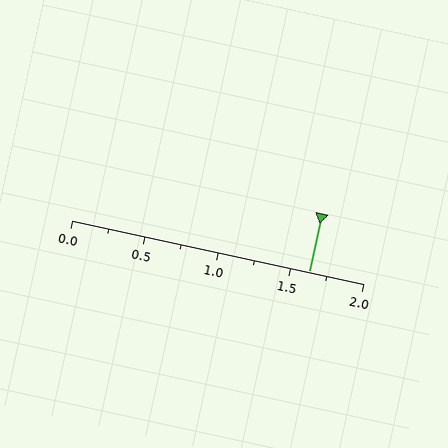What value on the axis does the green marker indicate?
The marker indicates approximately 1.62.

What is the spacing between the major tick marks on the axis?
The major ticks are spaced 0.5 apart.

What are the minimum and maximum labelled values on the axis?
The axis runs from 0.0 to 2.0.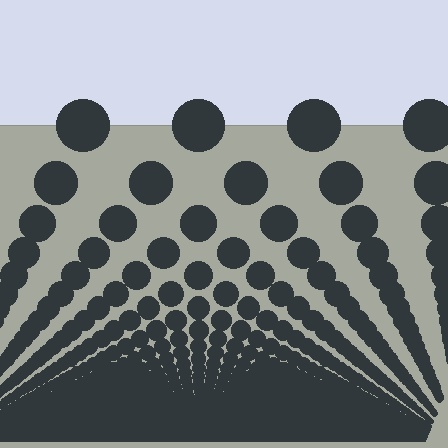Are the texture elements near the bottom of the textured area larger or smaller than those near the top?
Smaller. The gradient is inverted — elements near the bottom are smaller and denser.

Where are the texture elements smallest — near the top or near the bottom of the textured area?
Near the bottom.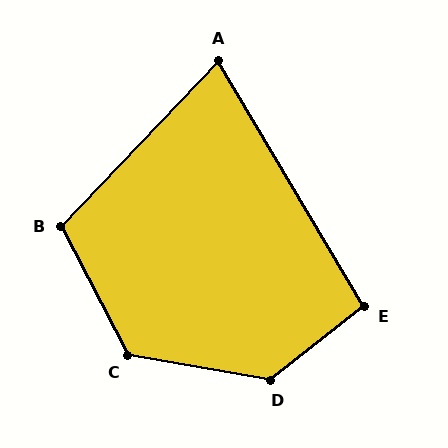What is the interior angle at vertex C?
Approximately 127 degrees (obtuse).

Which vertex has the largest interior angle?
D, at approximately 132 degrees.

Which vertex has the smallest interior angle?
A, at approximately 74 degrees.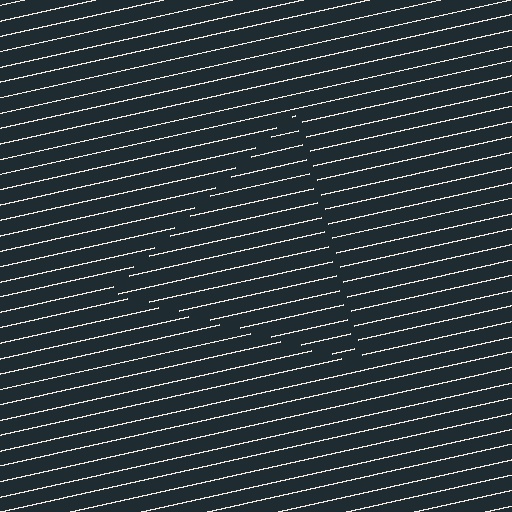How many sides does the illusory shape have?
3 sides — the line-ends trace a triangle.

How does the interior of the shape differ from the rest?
The interior of the shape contains the same grating, shifted by half a period — the contour is defined by the phase discontinuity where line-ends from the inner and outer gratings abut.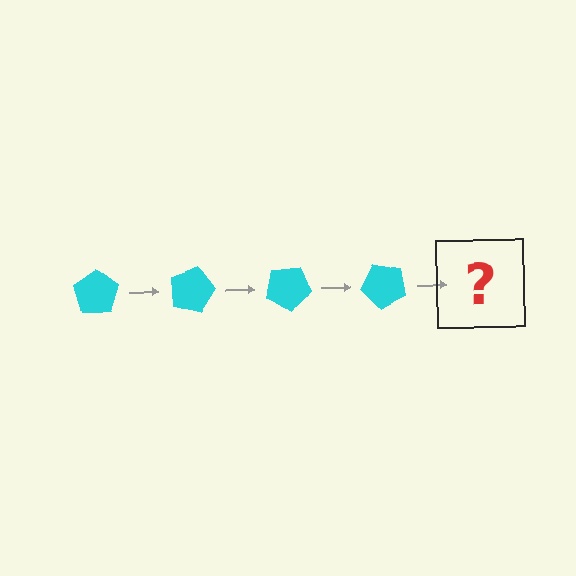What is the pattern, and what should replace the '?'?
The pattern is that the pentagon rotates 15 degrees each step. The '?' should be a cyan pentagon rotated 60 degrees.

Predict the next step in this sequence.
The next step is a cyan pentagon rotated 60 degrees.